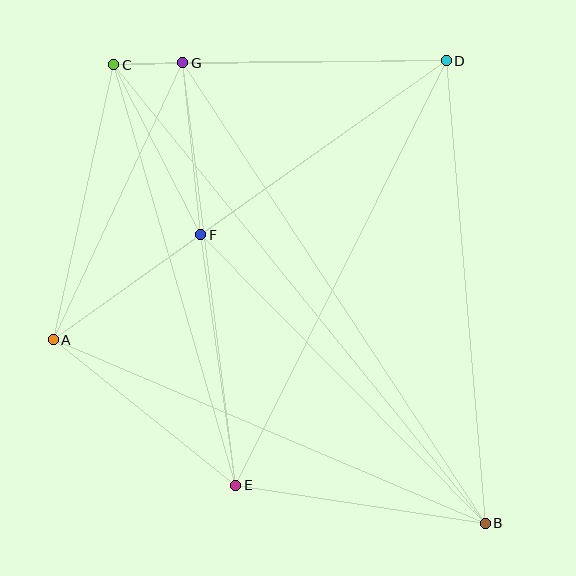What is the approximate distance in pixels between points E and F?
The distance between E and F is approximately 253 pixels.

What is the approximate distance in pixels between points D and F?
The distance between D and F is approximately 301 pixels.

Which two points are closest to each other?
Points C and G are closest to each other.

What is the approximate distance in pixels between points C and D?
The distance between C and D is approximately 333 pixels.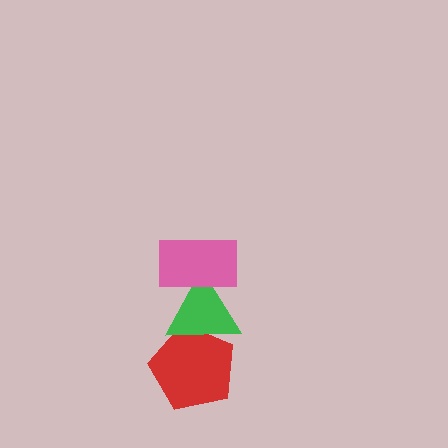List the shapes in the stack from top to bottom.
From top to bottom: the pink rectangle, the green triangle, the red pentagon.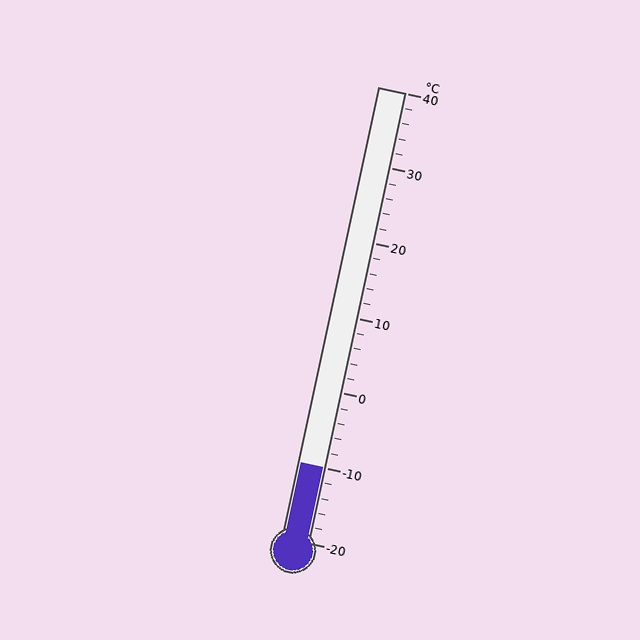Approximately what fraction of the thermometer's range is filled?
The thermometer is filled to approximately 15% of its range.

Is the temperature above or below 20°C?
The temperature is below 20°C.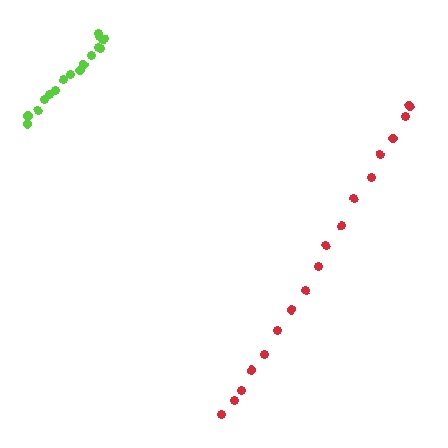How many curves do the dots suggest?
There are 2 distinct paths.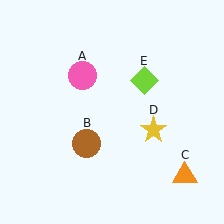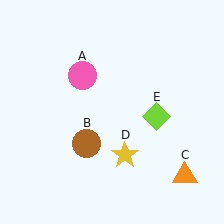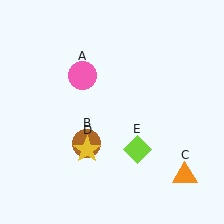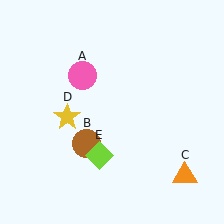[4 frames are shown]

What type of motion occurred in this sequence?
The yellow star (object D), lime diamond (object E) rotated clockwise around the center of the scene.